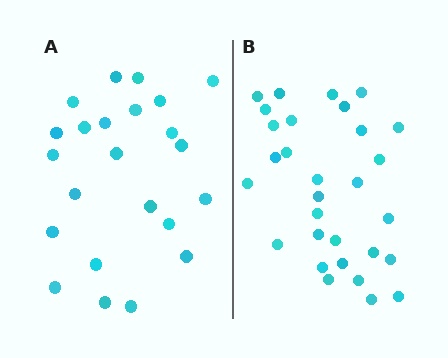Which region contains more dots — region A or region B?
Region B (the right region) has more dots.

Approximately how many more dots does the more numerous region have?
Region B has roughly 8 or so more dots than region A.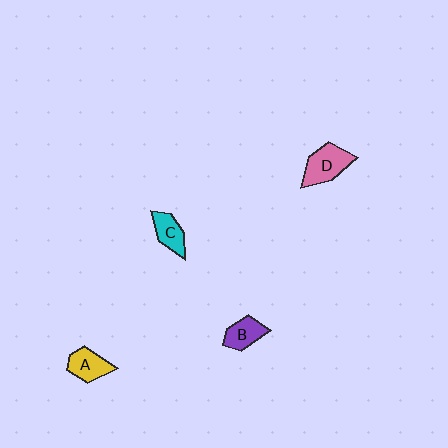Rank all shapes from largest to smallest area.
From largest to smallest: D (pink), A (yellow), B (purple), C (cyan).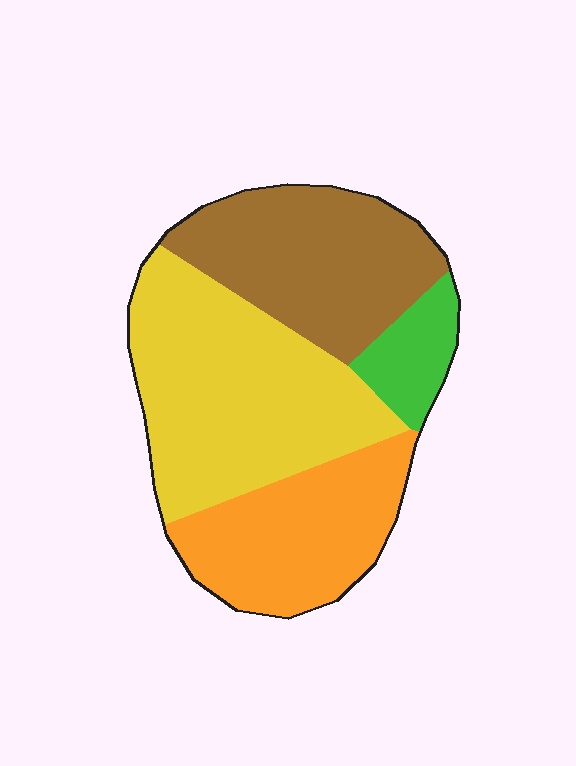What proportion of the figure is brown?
Brown covers roughly 30% of the figure.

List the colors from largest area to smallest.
From largest to smallest: yellow, brown, orange, green.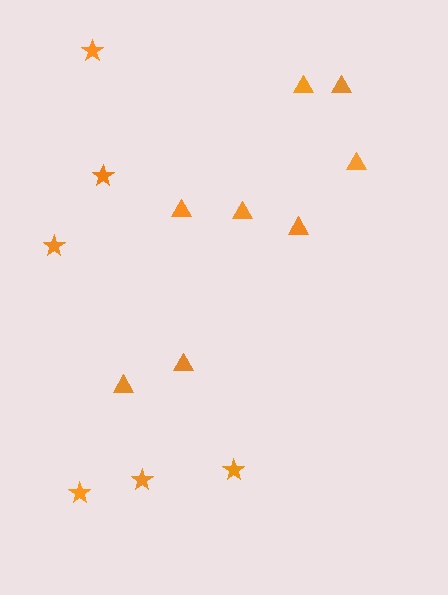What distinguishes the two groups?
There are 2 groups: one group of triangles (8) and one group of stars (6).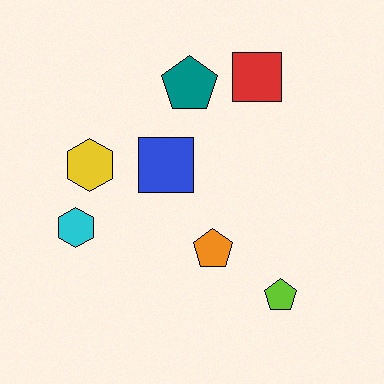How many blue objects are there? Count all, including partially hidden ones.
There is 1 blue object.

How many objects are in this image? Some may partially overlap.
There are 7 objects.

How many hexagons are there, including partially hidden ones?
There are 2 hexagons.